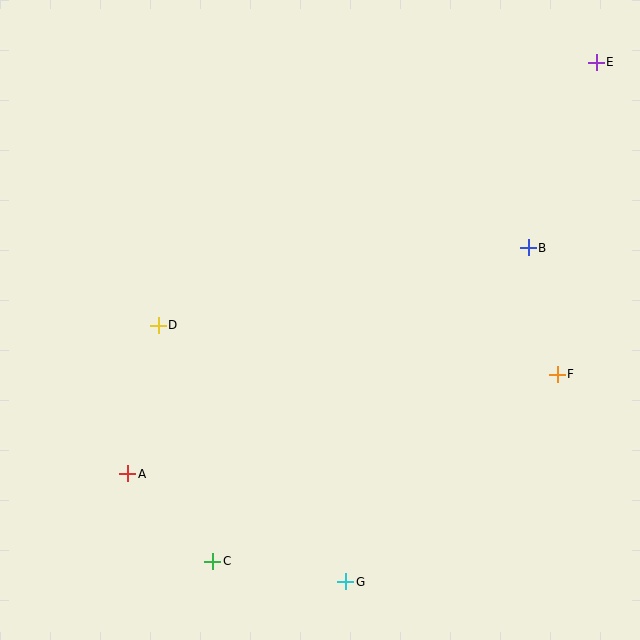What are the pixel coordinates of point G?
Point G is at (346, 582).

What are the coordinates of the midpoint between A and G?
The midpoint between A and G is at (237, 528).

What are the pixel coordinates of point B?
Point B is at (528, 248).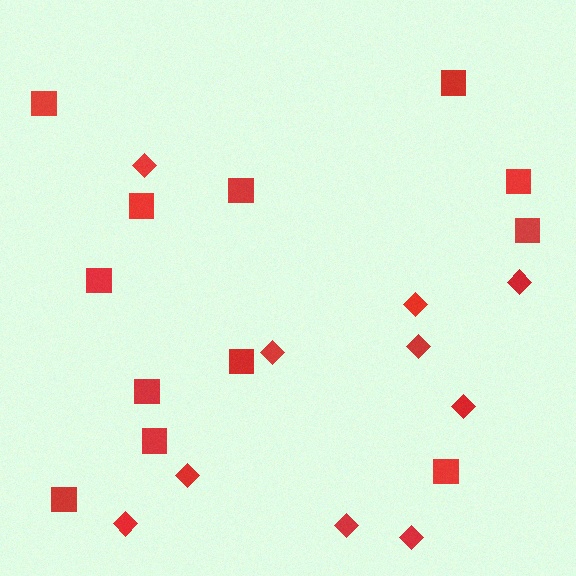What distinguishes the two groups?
There are 2 groups: one group of squares (12) and one group of diamonds (10).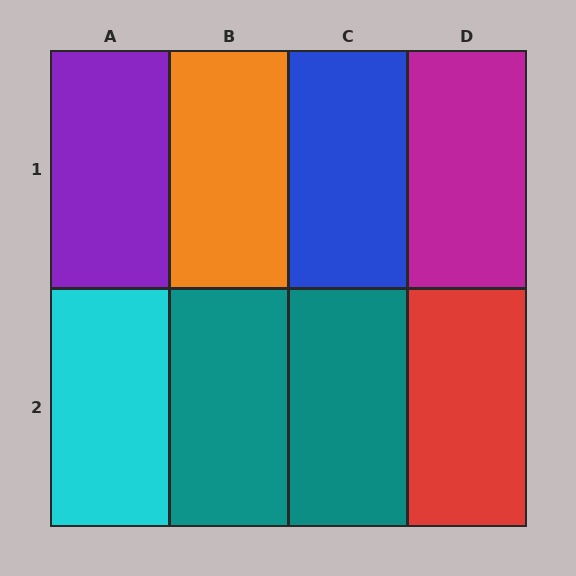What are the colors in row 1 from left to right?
Purple, orange, blue, magenta.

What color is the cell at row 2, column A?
Cyan.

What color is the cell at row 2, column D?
Red.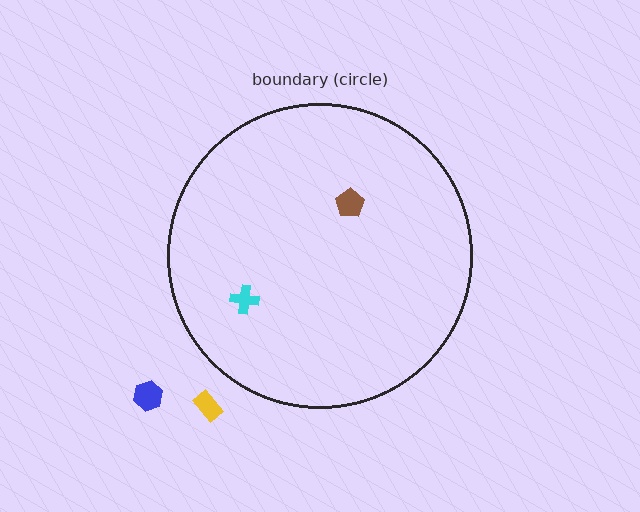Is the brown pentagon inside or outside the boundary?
Inside.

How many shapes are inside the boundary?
2 inside, 2 outside.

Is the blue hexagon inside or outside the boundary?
Outside.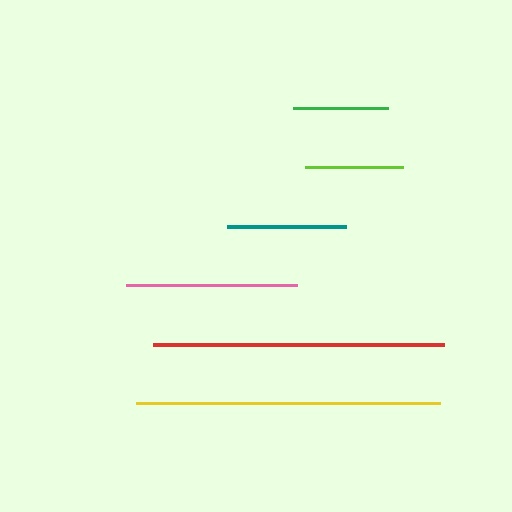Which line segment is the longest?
The yellow line is the longest at approximately 304 pixels.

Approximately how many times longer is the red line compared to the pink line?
The red line is approximately 1.7 times the length of the pink line.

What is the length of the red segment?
The red segment is approximately 291 pixels long.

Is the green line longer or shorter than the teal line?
The teal line is longer than the green line.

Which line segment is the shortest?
The green line is the shortest at approximately 95 pixels.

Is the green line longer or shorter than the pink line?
The pink line is longer than the green line.